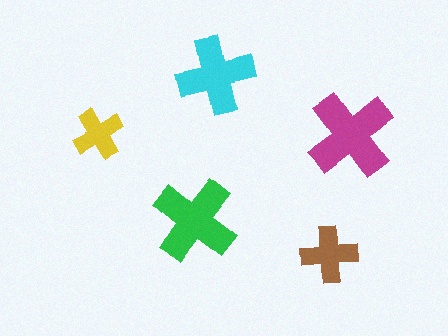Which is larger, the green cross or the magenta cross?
The magenta one.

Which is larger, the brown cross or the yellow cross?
The brown one.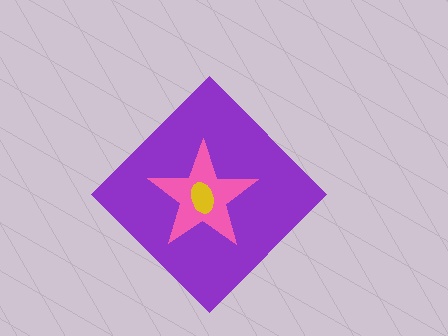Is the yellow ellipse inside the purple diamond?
Yes.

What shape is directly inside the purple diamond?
The pink star.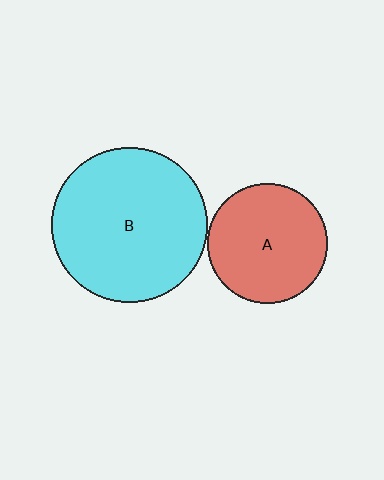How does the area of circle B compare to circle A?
Approximately 1.7 times.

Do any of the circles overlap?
No, none of the circles overlap.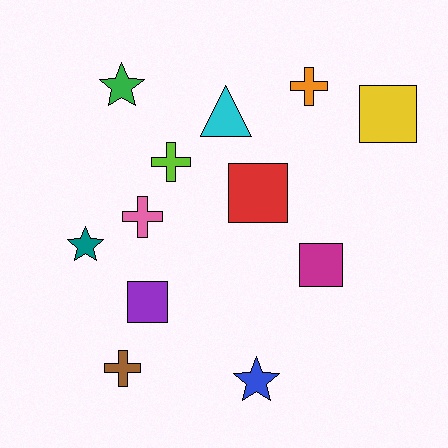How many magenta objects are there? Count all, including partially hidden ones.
There is 1 magenta object.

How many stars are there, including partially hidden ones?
There are 3 stars.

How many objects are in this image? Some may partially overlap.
There are 12 objects.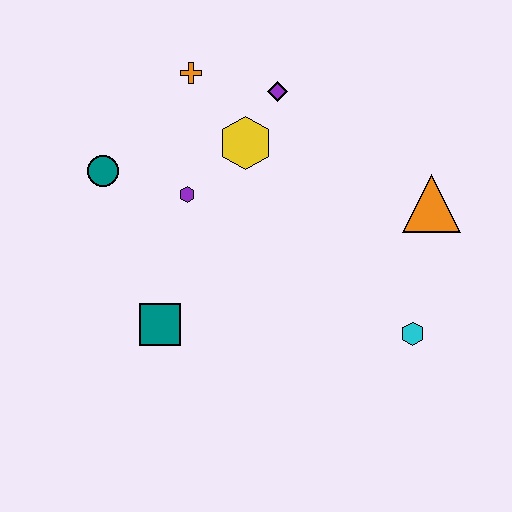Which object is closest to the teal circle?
The purple hexagon is closest to the teal circle.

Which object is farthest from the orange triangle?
The teal circle is farthest from the orange triangle.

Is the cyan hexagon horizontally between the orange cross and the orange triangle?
Yes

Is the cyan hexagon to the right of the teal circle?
Yes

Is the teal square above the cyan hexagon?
Yes